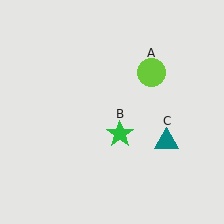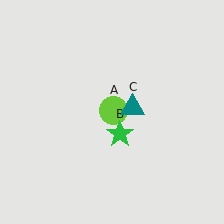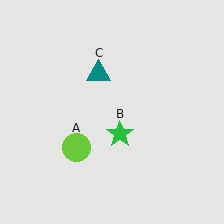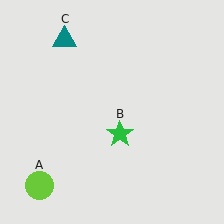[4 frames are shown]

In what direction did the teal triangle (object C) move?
The teal triangle (object C) moved up and to the left.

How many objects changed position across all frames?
2 objects changed position: lime circle (object A), teal triangle (object C).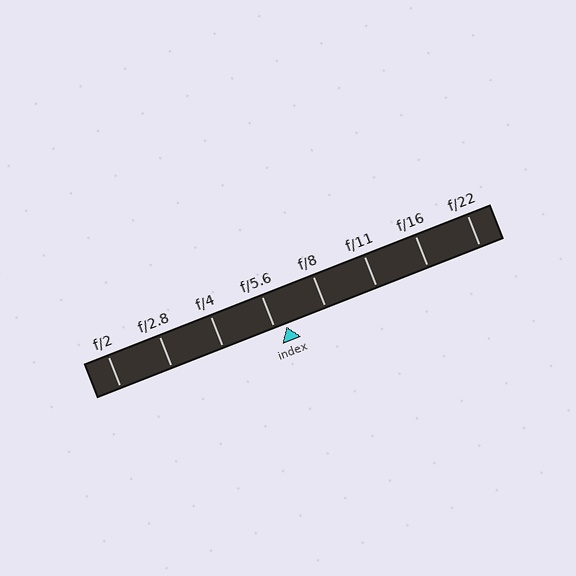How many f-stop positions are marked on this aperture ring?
There are 8 f-stop positions marked.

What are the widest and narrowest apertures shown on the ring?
The widest aperture shown is f/2 and the narrowest is f/22.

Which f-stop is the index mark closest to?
The index mark is closest to f/5.6.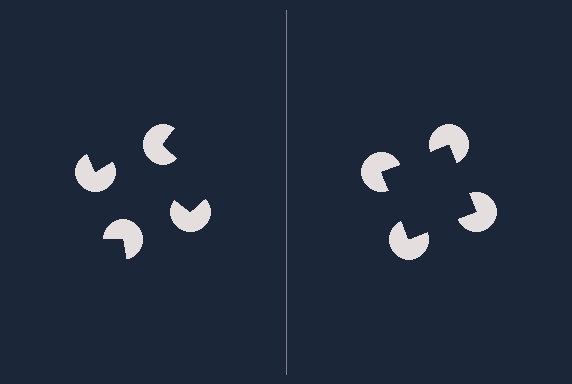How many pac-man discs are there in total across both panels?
8 — 4 on each side.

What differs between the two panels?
The pac-man discs are positioned identically on both sides; only the wedge orientations differ. On the right they align to a square; on the left they are misaligned.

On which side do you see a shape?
An illusory square appears on the right side. On the left side the wedge cuts are rotated, so no coherent shape forms.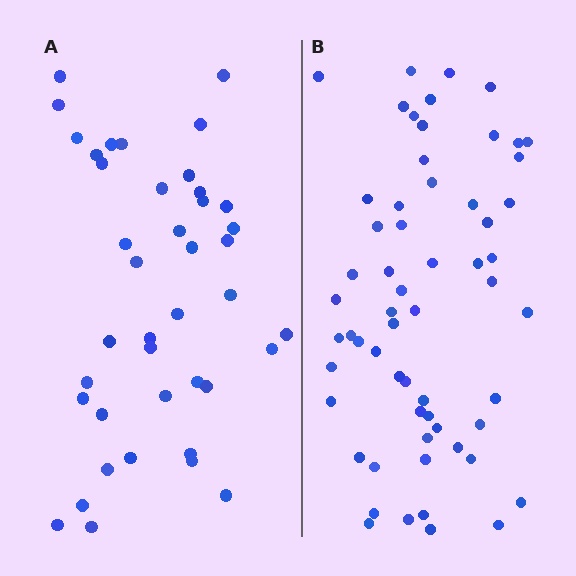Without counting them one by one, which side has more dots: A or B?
Region B (the right region) has more dots.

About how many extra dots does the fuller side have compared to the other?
Region B has approximately 20 more dots than region A.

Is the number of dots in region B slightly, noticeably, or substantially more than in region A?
Region B has substantially more. The ratio is roughly 1.5 to 1.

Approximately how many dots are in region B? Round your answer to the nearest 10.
About 60 dots.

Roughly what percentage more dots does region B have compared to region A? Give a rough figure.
About 45% more.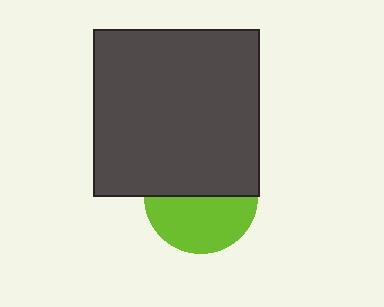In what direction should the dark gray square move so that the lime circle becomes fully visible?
The dark gray square should move up. That is the shortest direction to clear the overlap and leave the lime circle fully visible.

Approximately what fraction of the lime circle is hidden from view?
Roughly 51% of the lime circle is hidden behind the dark gray square.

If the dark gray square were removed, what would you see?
You would see the complete lime circle.